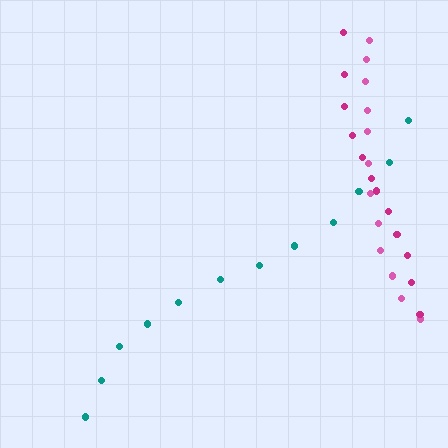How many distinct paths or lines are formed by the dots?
There are 3 distinct paths.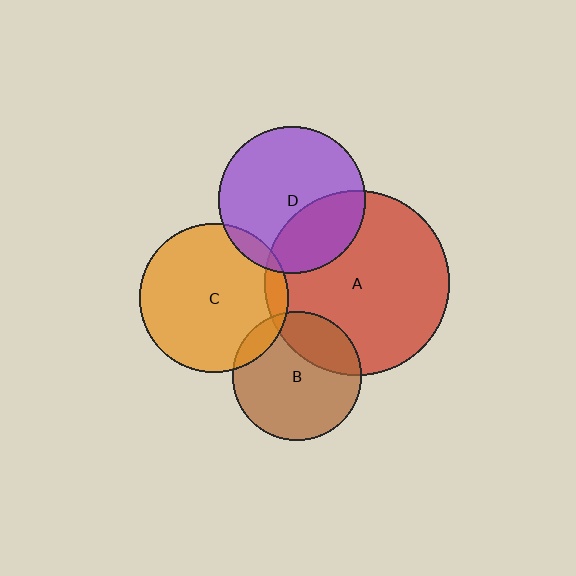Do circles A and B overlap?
Yes.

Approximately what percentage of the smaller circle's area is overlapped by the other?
Approximately 25%.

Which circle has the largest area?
Circle A (red).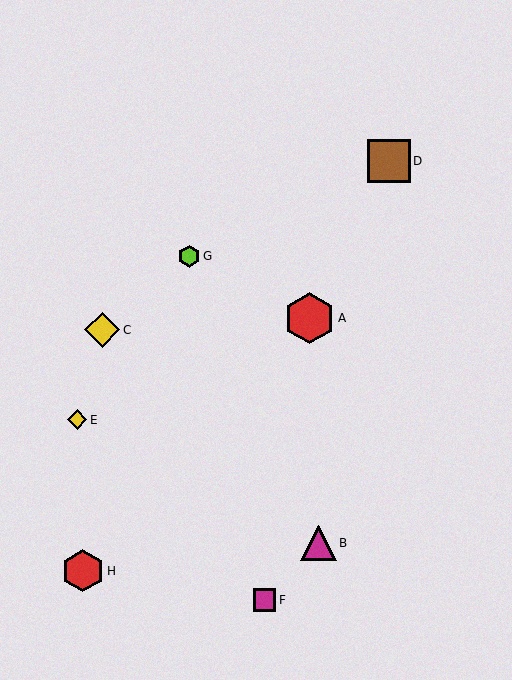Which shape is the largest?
The red hexagon (labeled A) is the largest.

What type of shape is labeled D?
Shape D is a brown square.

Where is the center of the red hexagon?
The center of the red hexagon is at (309, 318).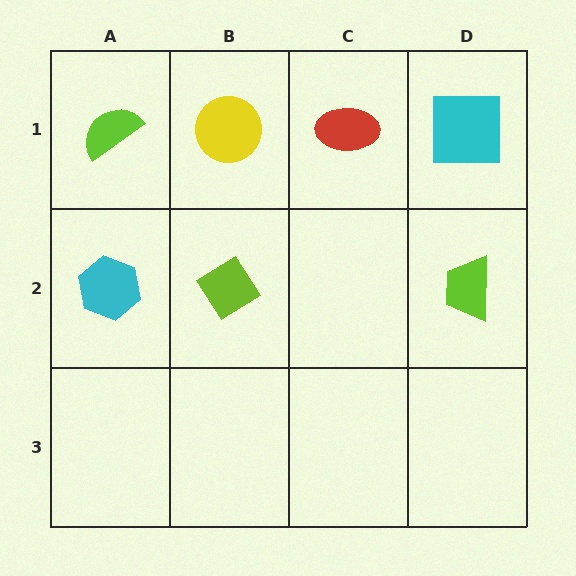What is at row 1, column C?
A red ellipse.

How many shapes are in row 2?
3 shapes.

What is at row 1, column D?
A cyan square.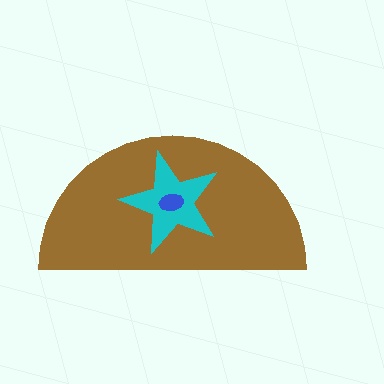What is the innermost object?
The blue ellipse.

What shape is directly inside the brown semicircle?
The cyan star.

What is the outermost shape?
The brown semicircle.